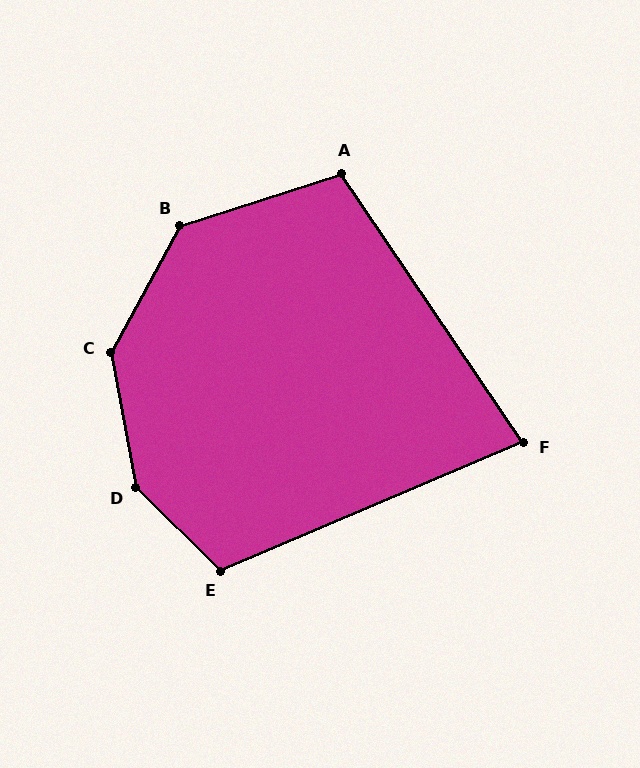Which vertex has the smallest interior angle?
F, at approximately 79 degrees.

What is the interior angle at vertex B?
Approximately 136 degrees (obtuse).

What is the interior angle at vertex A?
Approximately 106 degrees (obtuse).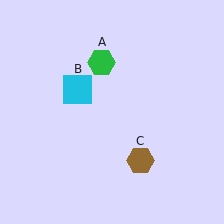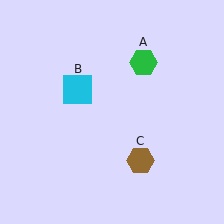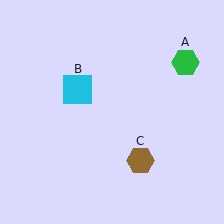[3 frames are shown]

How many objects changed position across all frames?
1 object changed position: green hexagon (object A).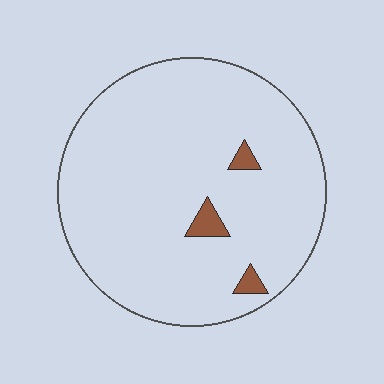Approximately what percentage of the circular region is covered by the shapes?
Approximately 5%.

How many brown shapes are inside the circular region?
3.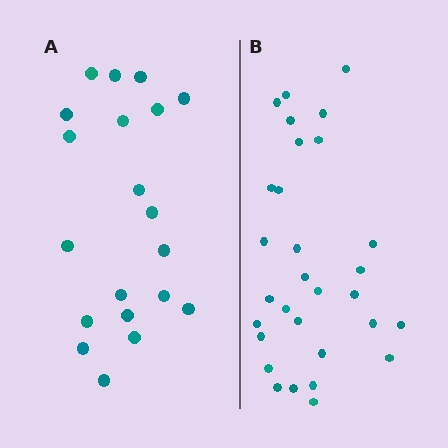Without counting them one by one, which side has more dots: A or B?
Region B (the right region) has more dots.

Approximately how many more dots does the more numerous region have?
Region B has roughly 10 or so more dots than region A.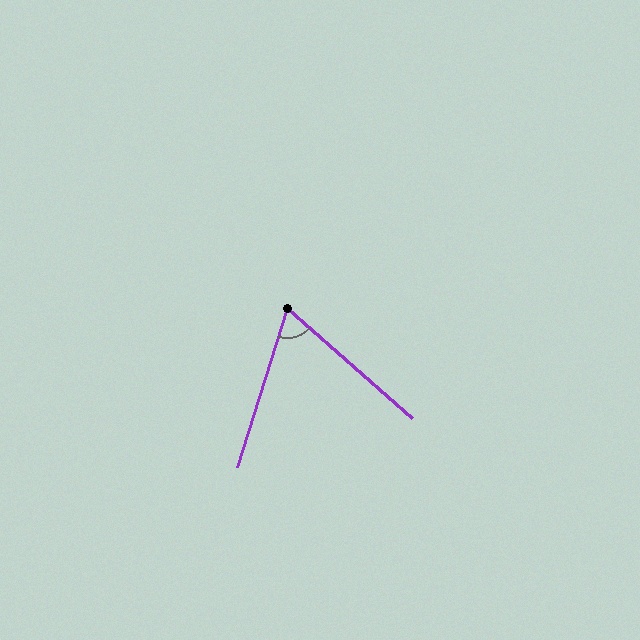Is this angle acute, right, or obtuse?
It is acute.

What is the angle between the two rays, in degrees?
Approximately 66 degrees.